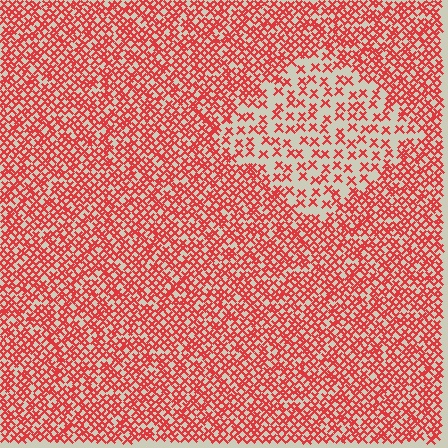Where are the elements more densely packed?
The elements are more densely packed outside the diamond boundary.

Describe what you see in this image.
The image contains small red elements arranged at two different densities. A diamond-shaped region is visible where the elements are less densely packed than the surrounding area.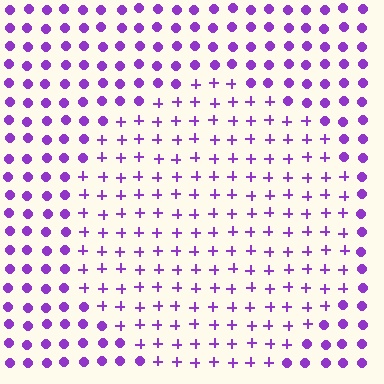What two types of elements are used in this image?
The image uses plus signs inside the circle region and circles outside it.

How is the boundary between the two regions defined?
The boundary is defined by a change in element shape: plus signs inside vs. circles outside. All elements share the same color and spacing.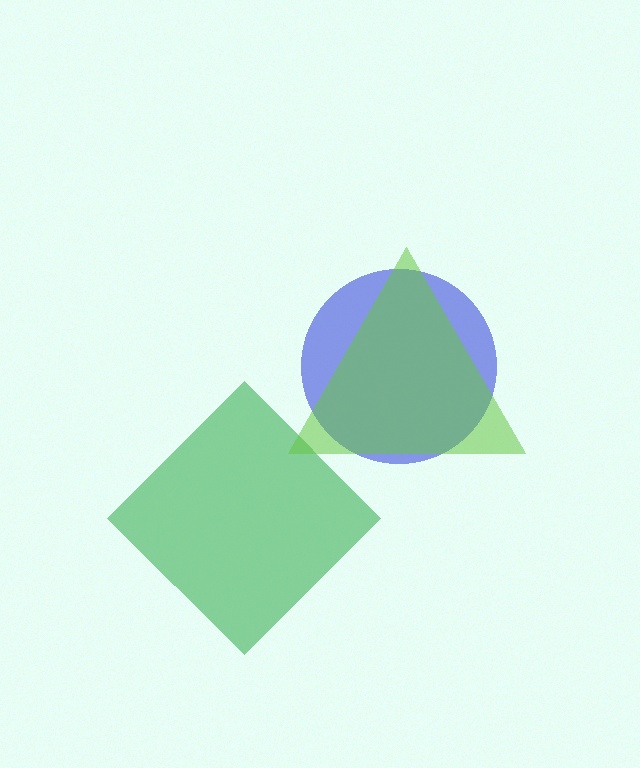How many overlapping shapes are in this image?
There are 3 overlapping shapes in the image.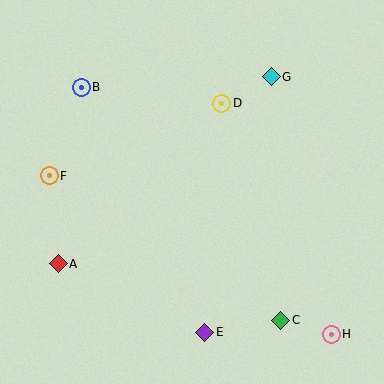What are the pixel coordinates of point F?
Point F is at (49, 176).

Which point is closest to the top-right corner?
Point G is closest to the top-right corner.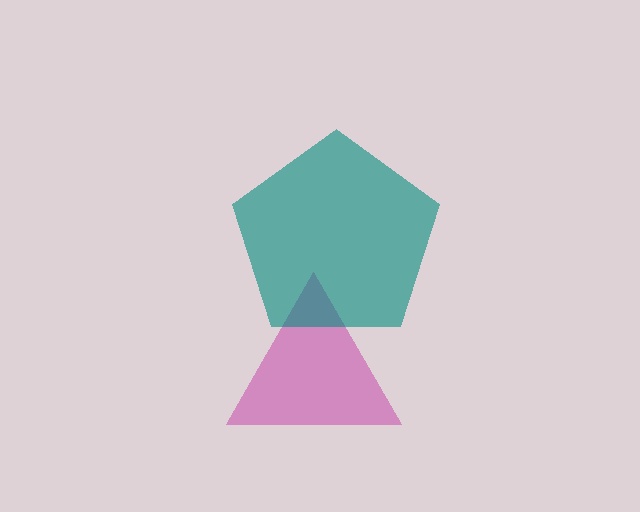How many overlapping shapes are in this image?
There are 2 overlapping shapes in the image.